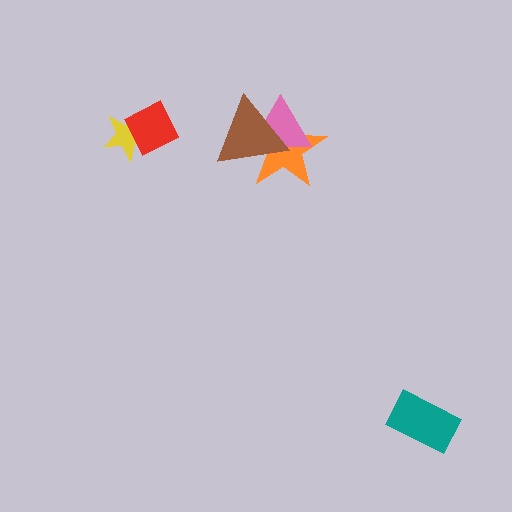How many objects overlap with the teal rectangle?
0 objects overlap with the teal rectangle.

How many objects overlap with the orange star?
2 objects overlap with the orange star.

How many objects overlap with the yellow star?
1 object overlaps with the yellow star.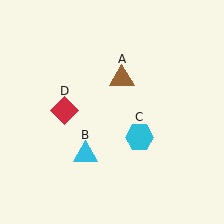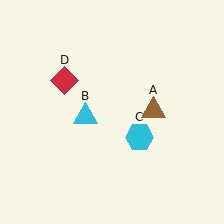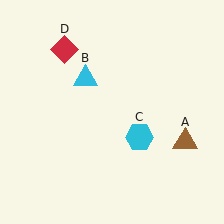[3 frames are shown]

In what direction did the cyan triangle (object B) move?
The cyan triangle (object B) moved up.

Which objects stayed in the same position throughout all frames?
Cyan hexagon (object C) remained stationary.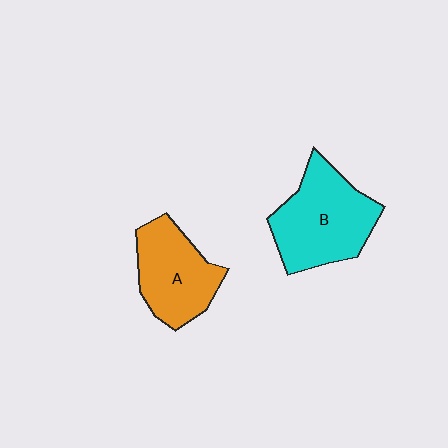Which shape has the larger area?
Shape B (cyan).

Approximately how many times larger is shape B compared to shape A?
Approximately 1.2 times.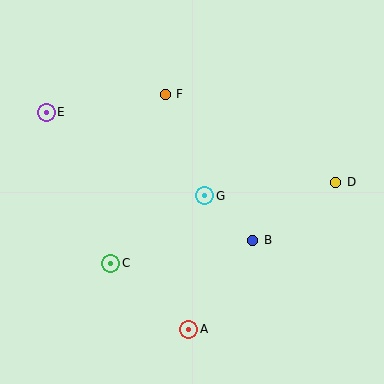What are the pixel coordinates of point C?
Point C is at (111, 263).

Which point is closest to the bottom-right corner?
Point B is closest to the bottom-right corner.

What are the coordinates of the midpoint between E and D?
The midpoint between E and D is at (191, 147).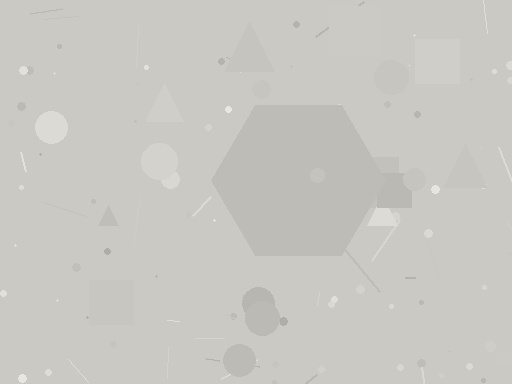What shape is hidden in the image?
A hexagon is hidden in the image.